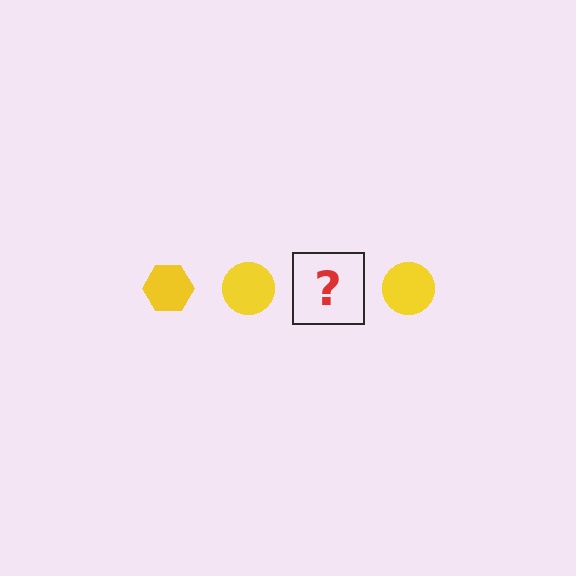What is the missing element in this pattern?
The missing element is a yellow hexagon.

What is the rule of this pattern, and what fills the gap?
The rule is that the pattern cycles through hexagon, circle shapes in yellow. The gap should be filled with a yellow hexagon.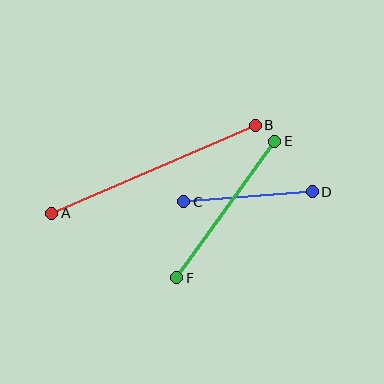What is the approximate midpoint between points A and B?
The midpoint is at approximately (153, 169) pixels.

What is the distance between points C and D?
The distance is approximately 129 pixels.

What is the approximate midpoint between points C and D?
The midpoint is at approximately (248, 197) pixels.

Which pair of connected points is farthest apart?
Points A and B are farthest apart.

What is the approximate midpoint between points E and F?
The midpoint is at approximately (226, 210) pixels.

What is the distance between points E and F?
The distance is approximately 168 pixels.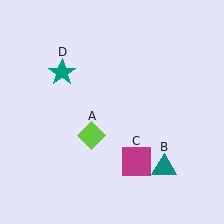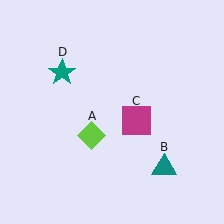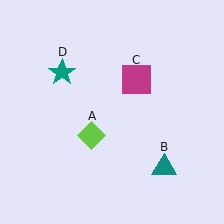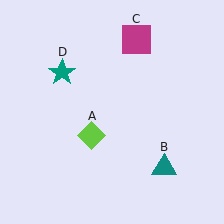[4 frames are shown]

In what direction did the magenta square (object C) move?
The magenta square (object C) moved up.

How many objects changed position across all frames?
1 object changed position: magenta square (object C).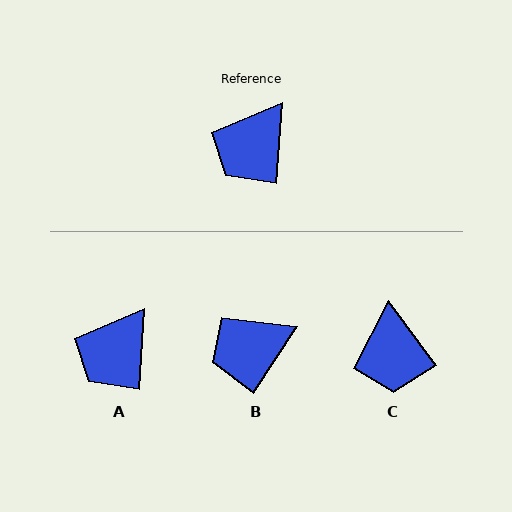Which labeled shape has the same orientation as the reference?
A.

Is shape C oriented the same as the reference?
No, it is off by about 40 degrees.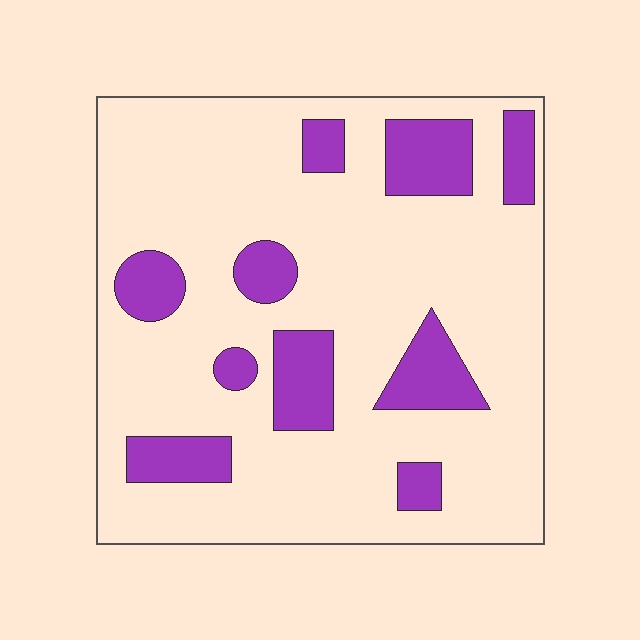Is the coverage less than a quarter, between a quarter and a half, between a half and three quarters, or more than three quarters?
Less than a quarter.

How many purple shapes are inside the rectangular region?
10.